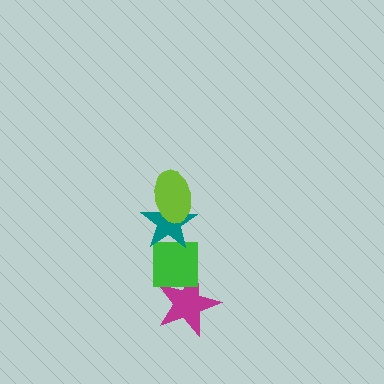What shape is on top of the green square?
The teal star is on top of the green square.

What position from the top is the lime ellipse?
The lime ellipse is 1st from the top.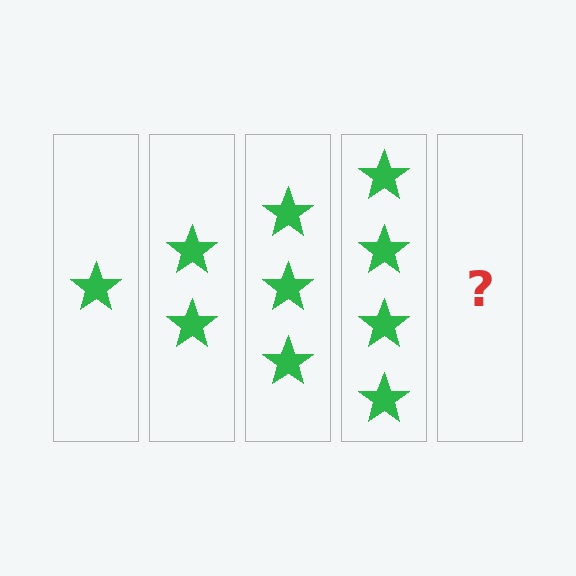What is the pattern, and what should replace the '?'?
The pattern is that each step adds one more star. The '?' should be 5 stars.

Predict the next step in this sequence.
The next step is 5 stars.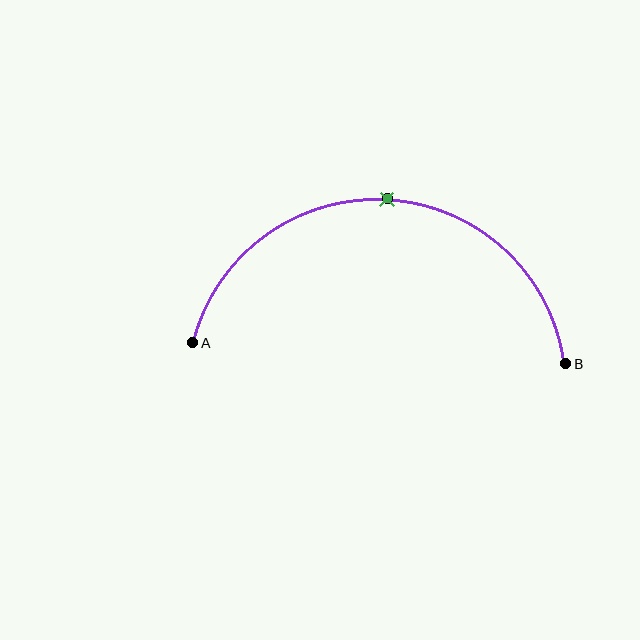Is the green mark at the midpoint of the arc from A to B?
Yes. The green mark lies on the arc at equal arc-length from both A and B — it is the arc midpoint.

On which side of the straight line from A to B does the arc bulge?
The arc bulges above the straight line connecting A and B.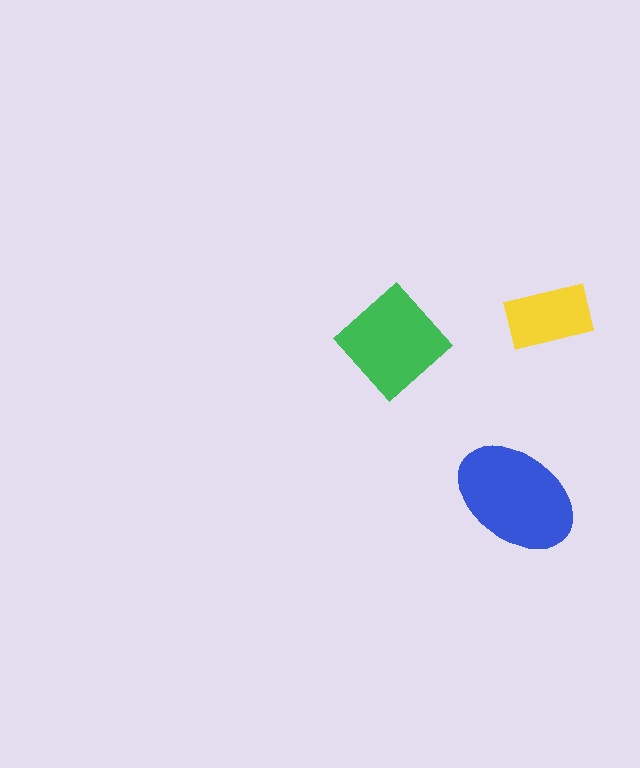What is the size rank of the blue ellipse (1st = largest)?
1st.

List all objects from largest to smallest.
The blue ellipse, the green diamond, the yellow rectangle.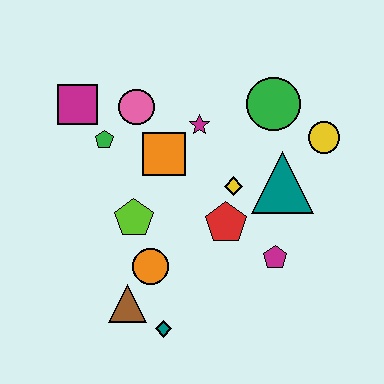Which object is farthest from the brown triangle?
The yellow circle is farthest from the brown triangle.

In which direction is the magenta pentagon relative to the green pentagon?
The magenta pentagon is to the right of the green pentagon.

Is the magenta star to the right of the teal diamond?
Yes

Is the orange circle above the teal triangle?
No